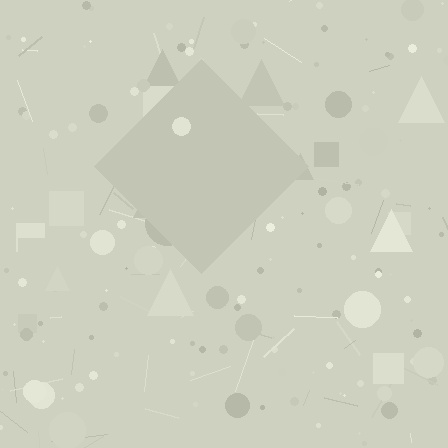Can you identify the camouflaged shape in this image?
The camouflaged shape is a diamond.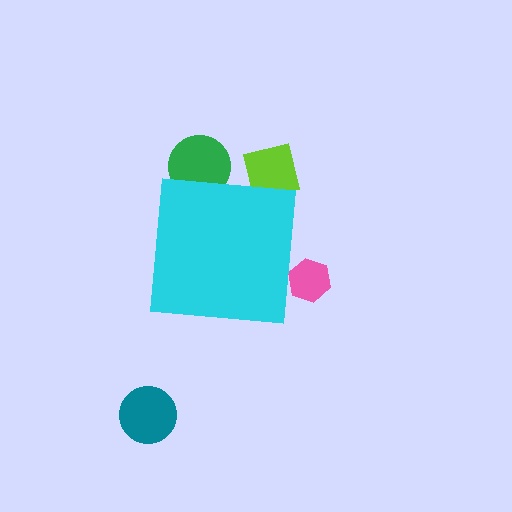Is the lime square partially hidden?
Yes, the lime square is partially hidden behind the cyan square.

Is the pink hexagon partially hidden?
Yes, the pink hexagon is partially hidden behind the cyan square.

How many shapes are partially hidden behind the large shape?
3 shapes are partially hidden.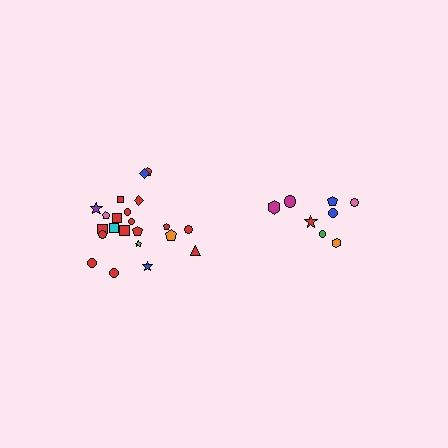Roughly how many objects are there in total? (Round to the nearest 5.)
Roughly 30 objects in total.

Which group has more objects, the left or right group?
The left group.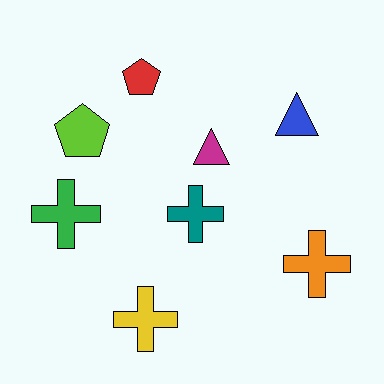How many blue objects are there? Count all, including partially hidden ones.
There is 1 blue object.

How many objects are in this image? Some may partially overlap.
There are 8 objects.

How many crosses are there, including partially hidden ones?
There are 4 crosses.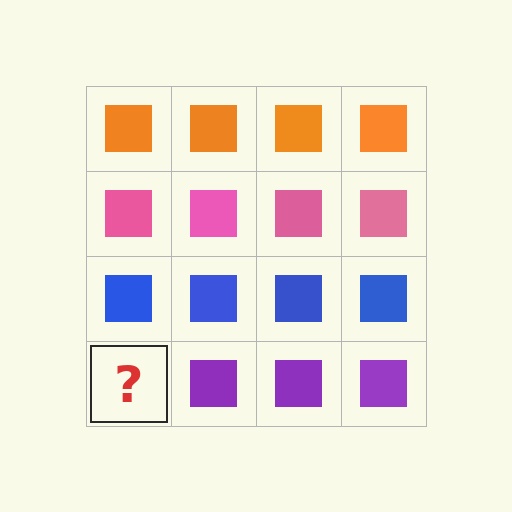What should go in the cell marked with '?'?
The missing cell should contain a purple square.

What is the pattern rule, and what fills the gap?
The rule is that each row has a consistent color. The gap should be filled with a purple square.